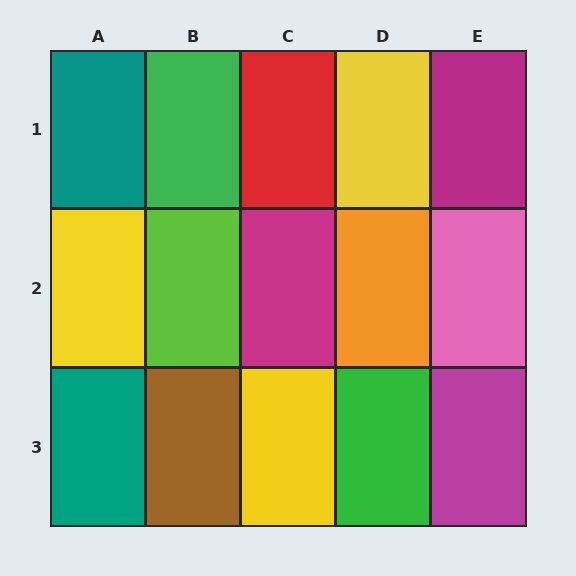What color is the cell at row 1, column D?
Yellow.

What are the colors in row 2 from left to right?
Yellow, lime, magenta, orange, pink.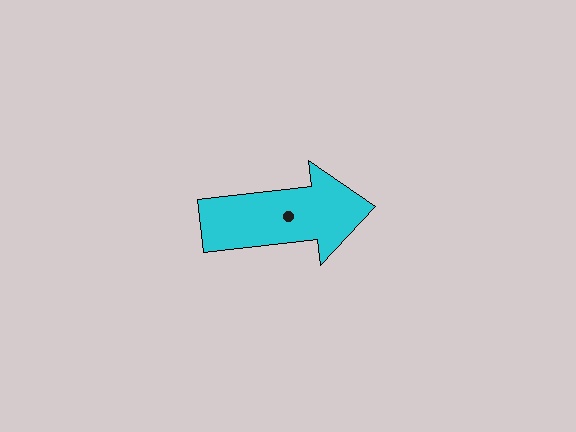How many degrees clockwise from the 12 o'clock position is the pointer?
Approximately 84 degrees.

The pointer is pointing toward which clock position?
Roughly 3 o'clock.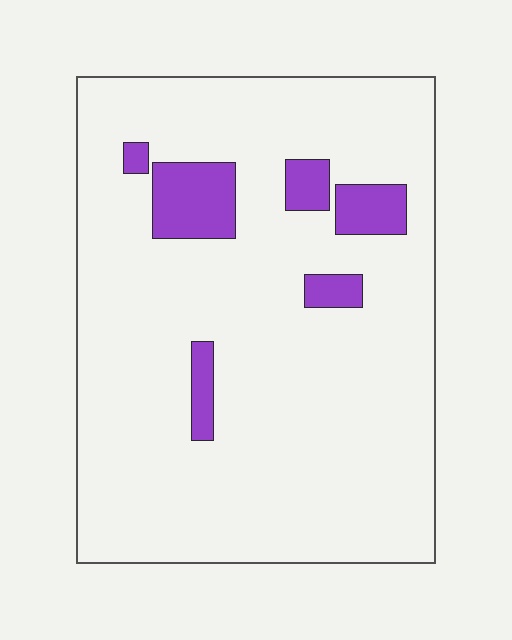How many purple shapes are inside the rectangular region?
6.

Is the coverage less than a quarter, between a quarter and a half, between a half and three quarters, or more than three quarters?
Less than a quarter.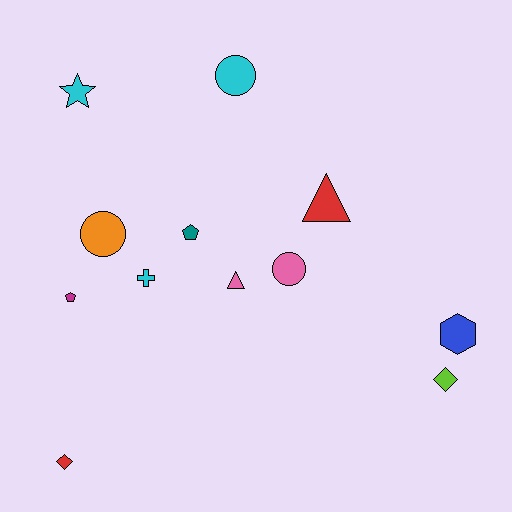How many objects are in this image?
There are 12 objects.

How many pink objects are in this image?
There are 2 pink objects.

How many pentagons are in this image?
There are 2 pentagons.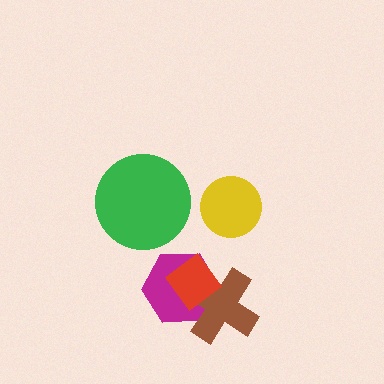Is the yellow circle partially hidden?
No, no other shape covers it.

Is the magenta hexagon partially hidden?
Yes, it is partially covered by another shape.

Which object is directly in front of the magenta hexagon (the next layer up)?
The brown cross is directly in front of the magenta hexagon.